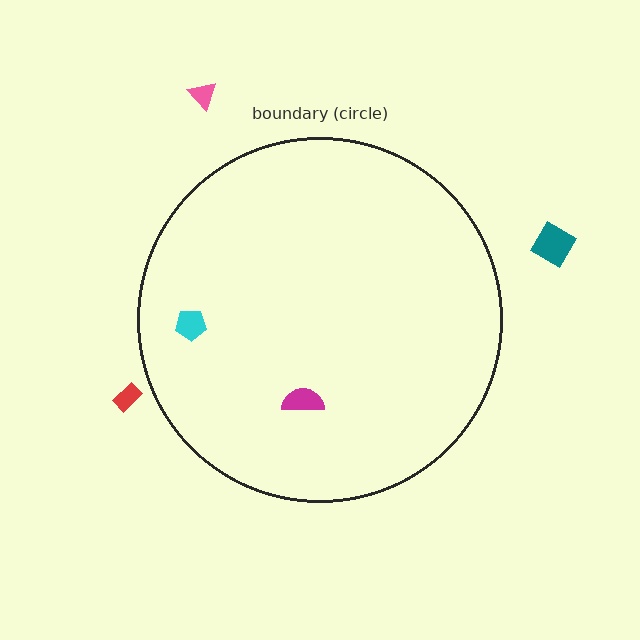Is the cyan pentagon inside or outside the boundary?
Inside.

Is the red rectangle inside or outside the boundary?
Outside.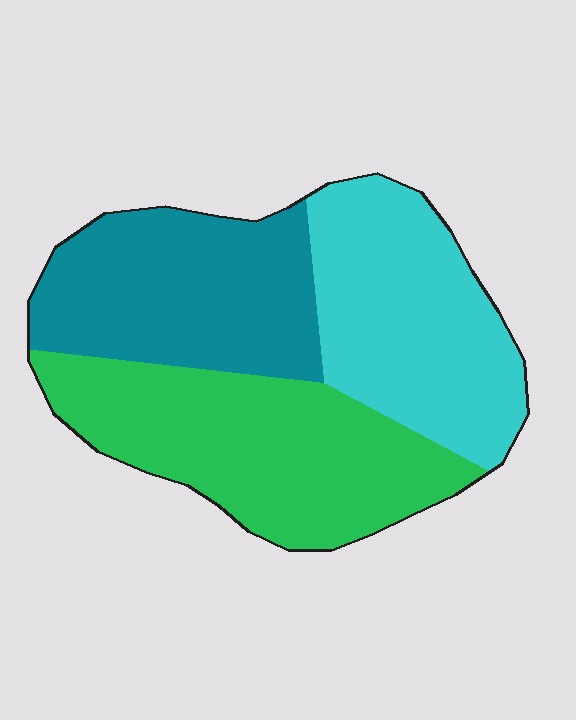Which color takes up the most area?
Green, at roughly 35%.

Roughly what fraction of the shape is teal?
Teal covers about 30% of the shape.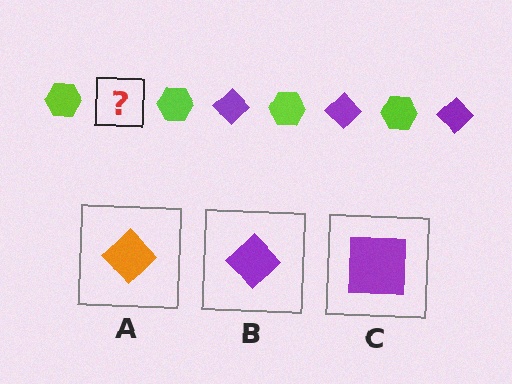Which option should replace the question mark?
Option B.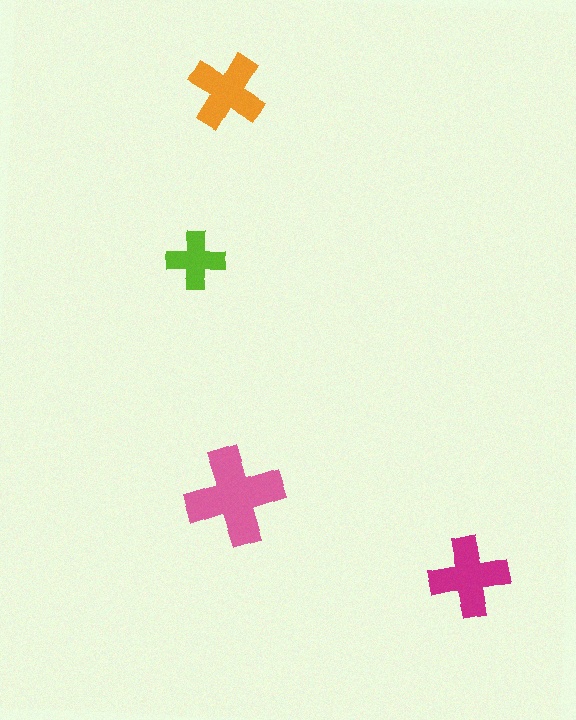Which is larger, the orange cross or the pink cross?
The pink one.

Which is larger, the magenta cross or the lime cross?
The magenta one.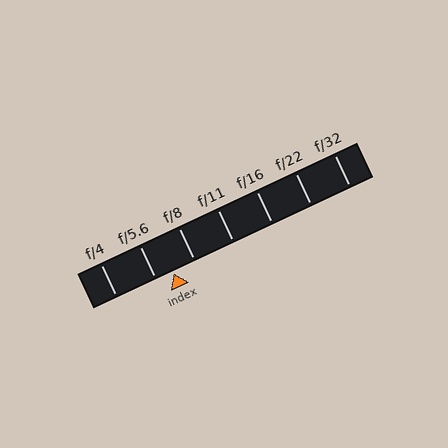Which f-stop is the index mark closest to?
The index mark is closest to f/5.6.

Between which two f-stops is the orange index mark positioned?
The index mark is between f/5.6 and f/8.